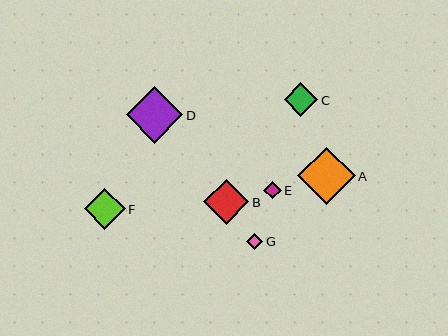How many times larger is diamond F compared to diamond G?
Diamond F is approximately 2.5 times the size of diamond G.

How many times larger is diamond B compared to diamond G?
Diamond B is approximately 2.8 times the size of diamond G.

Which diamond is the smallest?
Diamond G is the smallest with a size of approximately 16 pixels.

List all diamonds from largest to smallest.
From largest to smallest: A, D, B, F, C, E, G.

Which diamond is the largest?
Diamond A is the largest with a size of approximately 57 pixels.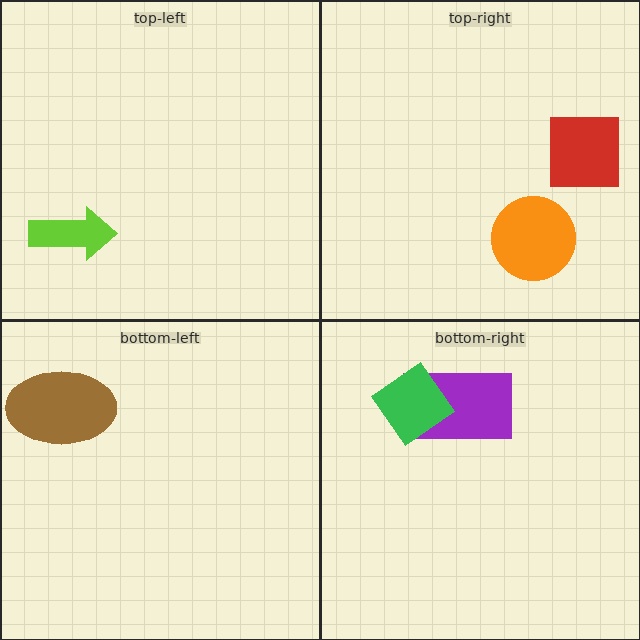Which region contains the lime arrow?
The top-left region.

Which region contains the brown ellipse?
The bottom-left region.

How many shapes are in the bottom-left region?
1.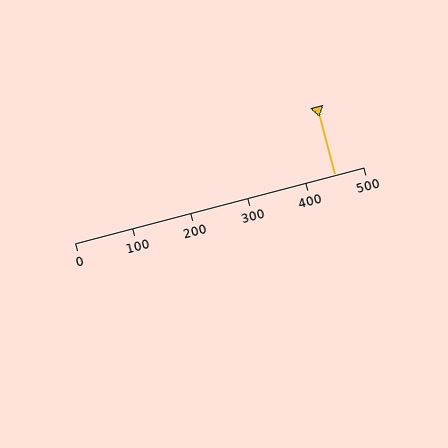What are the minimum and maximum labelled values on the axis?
The axis runs from 0 to 500.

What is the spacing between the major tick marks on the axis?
The major ticks are spaced 100 apart.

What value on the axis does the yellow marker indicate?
The marker indicates approximately 450.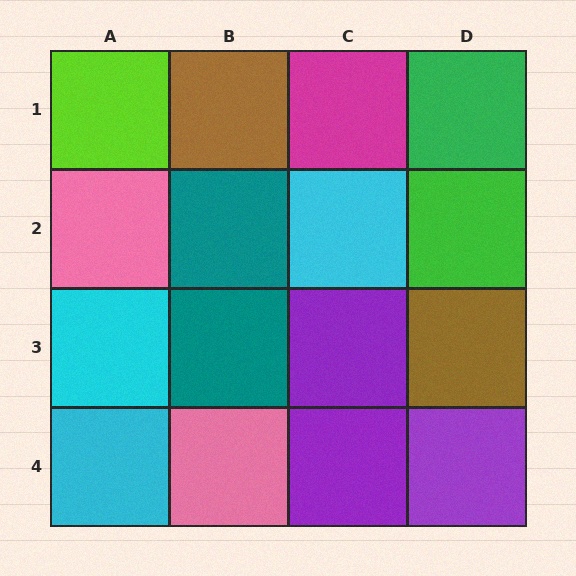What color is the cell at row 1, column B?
Brown.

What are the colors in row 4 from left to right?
Cyan, pink, purple, purple.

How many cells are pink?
2 cells are pink.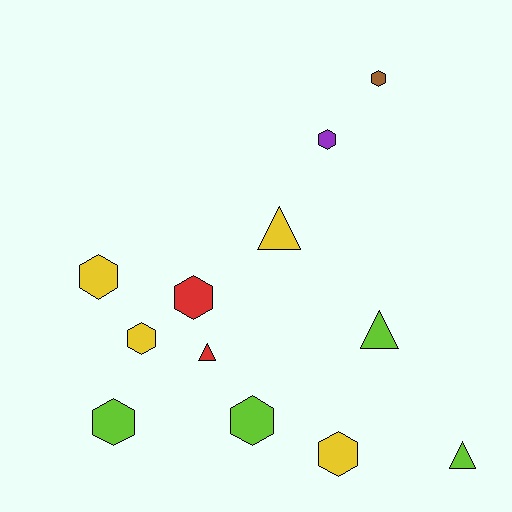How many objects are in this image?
There are 12 objects.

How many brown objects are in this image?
There is 1 brown object.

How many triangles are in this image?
There are 4 triangles.